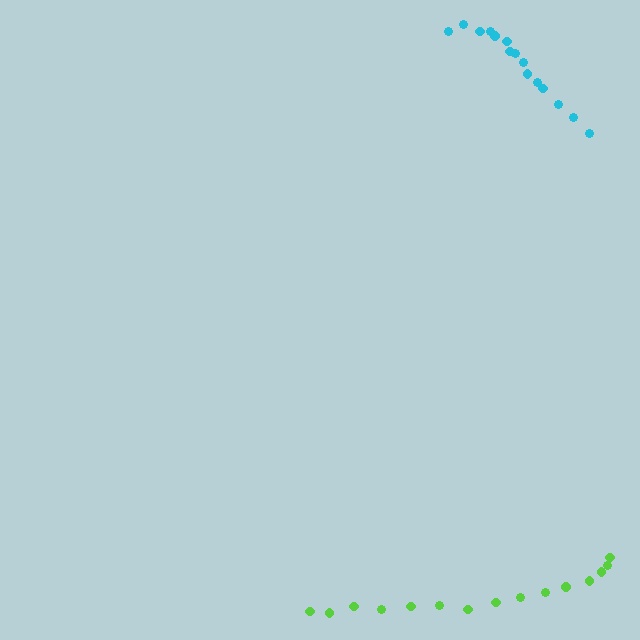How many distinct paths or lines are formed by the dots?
There are 2 distinct paths.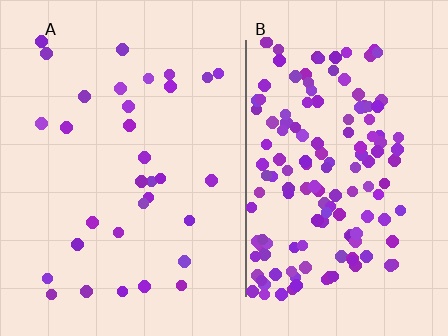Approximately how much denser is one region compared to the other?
Approximately 4.6× — region B over region A.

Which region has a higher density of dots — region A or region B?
B (the right).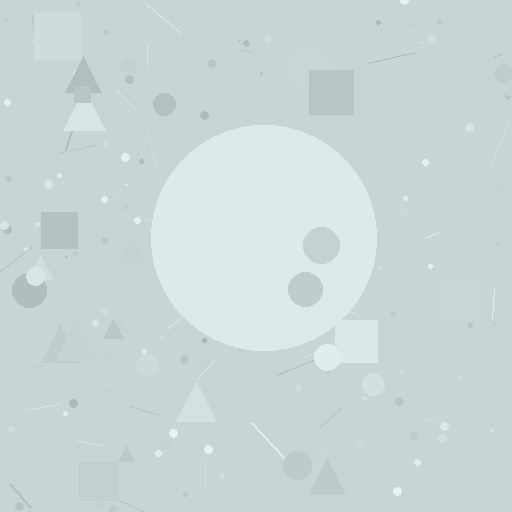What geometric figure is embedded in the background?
A circle is embedded in the background.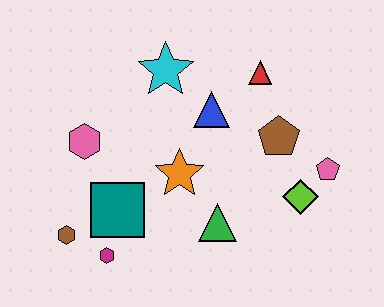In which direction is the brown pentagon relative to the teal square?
The brown pentagon is to the right of the teal square.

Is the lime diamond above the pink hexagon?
No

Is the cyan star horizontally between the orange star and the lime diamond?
No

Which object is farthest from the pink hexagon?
The pink pentagon is farthest from the pink hexagon.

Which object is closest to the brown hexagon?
The magenta hexagon is closest to the brown hexagon.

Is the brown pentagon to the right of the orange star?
Yes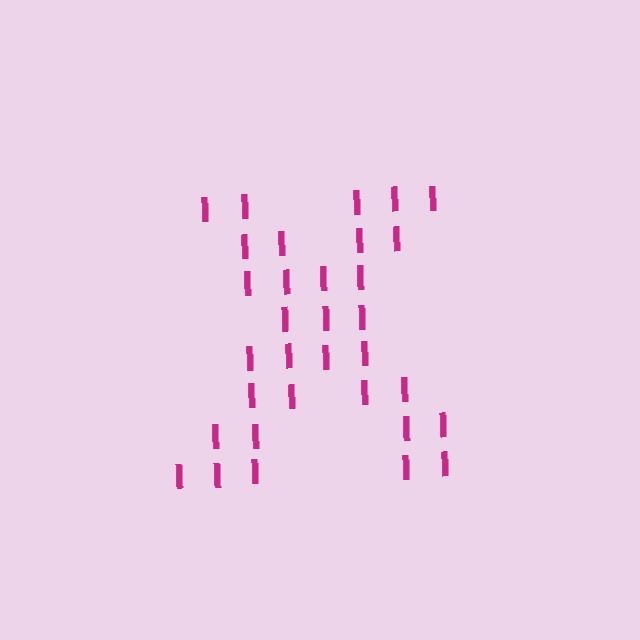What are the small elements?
The small elements are letter I's.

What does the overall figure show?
The overall figure shows the letter X.